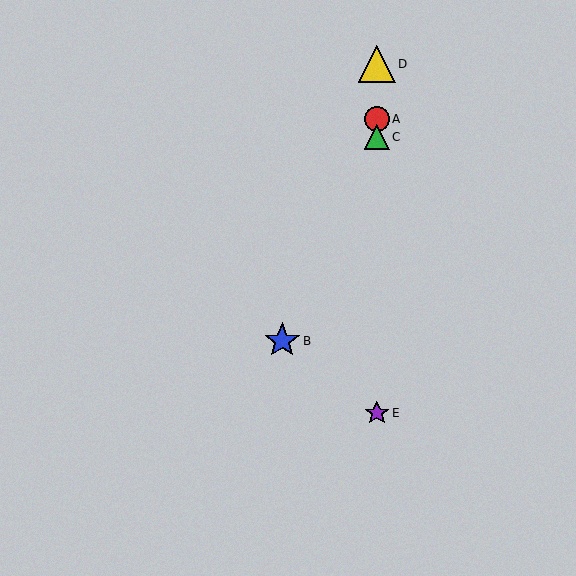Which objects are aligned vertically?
Objects A, C, D, E are aligned vertically.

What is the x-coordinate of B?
Object B is at x≈282.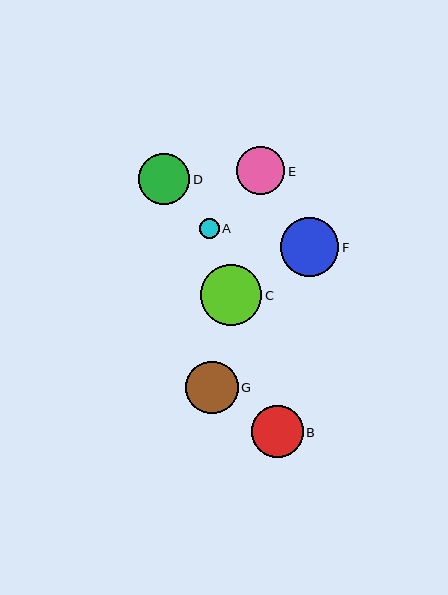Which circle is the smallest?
Circle A is the smallest with a size of approximately 20 pixels.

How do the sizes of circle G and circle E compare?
Circle G and circle E are approximately the same size.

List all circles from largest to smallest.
From largest to smallest: C, F, G, B, D, E, A.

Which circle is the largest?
Circle C is the largest with a size of approximately 61 pixels.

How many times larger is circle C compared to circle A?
Circle C is approximately 3.1 times the size of circle A.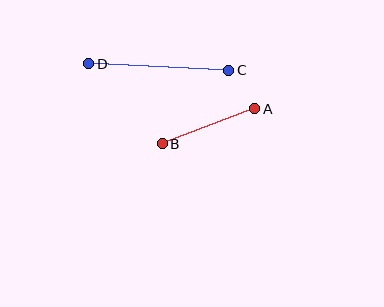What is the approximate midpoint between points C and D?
The midpoint is at approximately (159, 67) pixels.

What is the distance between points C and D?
The distance is approximately 141 pixels.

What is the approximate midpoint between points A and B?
The midpoint is at approximately (209, 126) pixels.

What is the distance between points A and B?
The distance is approximately 99 pixels.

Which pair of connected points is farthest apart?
Points C and D are farthest apart.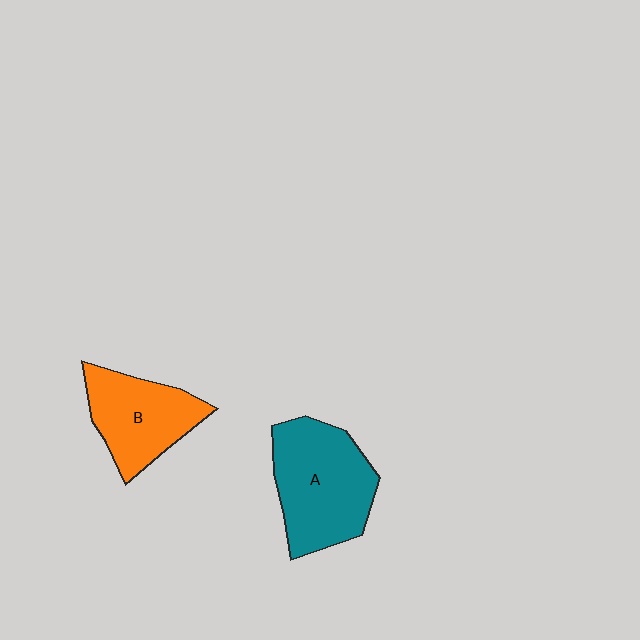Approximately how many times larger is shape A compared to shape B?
Approximately 1.3 times.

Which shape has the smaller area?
Shape B (orange).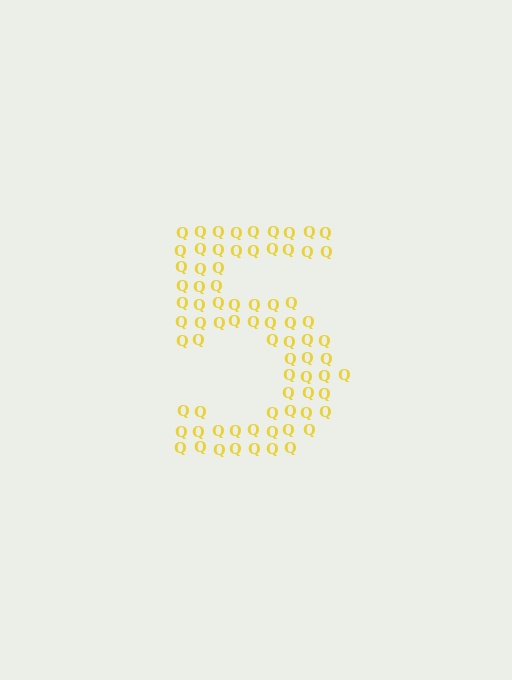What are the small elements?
The small elements are letter Q's.